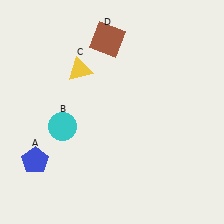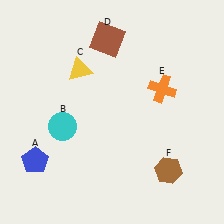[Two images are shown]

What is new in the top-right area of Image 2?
An orange cross (E) was added in the top-right area of Image 2.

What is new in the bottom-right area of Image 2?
A brown hexagon (F) was added in the bottom-right area of Image 2.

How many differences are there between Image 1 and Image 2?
There are 2 differences between the two images.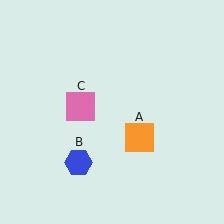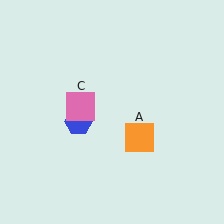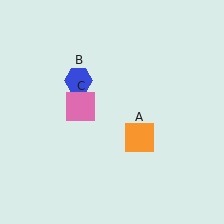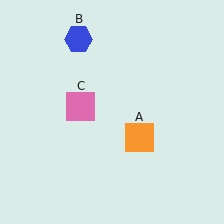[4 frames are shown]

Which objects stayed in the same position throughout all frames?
Orange square (object A) and pink square (object C) remained stationary.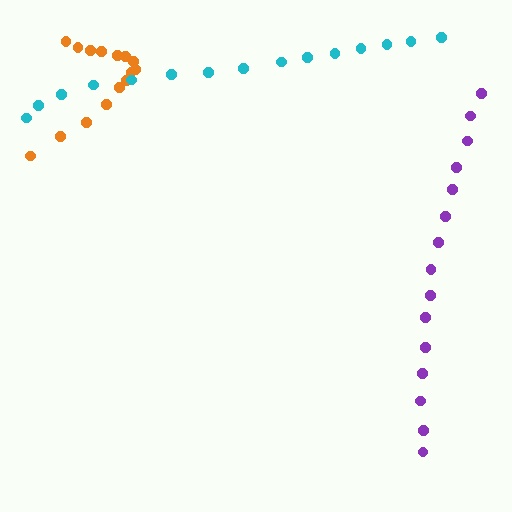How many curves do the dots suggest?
There are 3 distinct paths.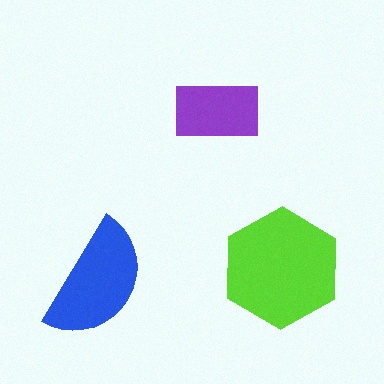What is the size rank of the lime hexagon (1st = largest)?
1st.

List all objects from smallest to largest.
The purple rectangle, the blue semicircle, the lime hexagon.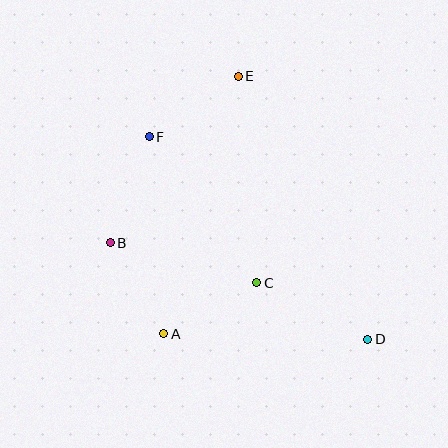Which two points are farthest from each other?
Points D and F are farthest from each other.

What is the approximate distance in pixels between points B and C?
The distance between B and C is approximately 152 pixels.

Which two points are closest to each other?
Points A and B are closest to each other.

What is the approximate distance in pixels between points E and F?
The distance between E and F is approximately 107 pixels.